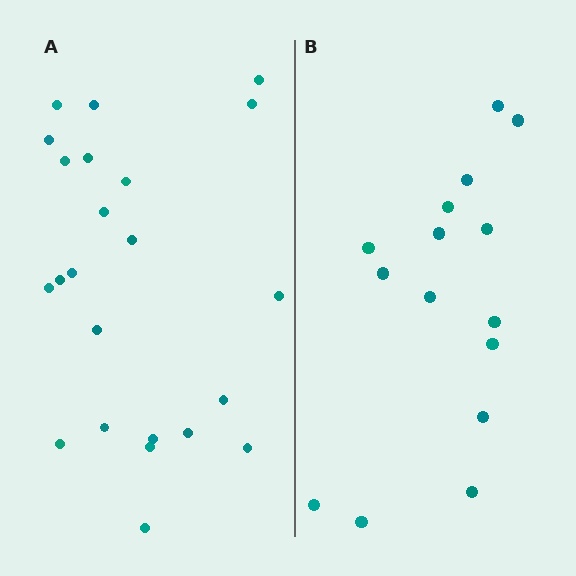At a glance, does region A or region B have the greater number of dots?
Region A (the left region) has more dots.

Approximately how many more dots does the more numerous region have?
Region A has roughly 8 or so more dots than region B.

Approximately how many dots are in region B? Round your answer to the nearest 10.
About 20 dots. (The exact count is 15, which rounds to 20.)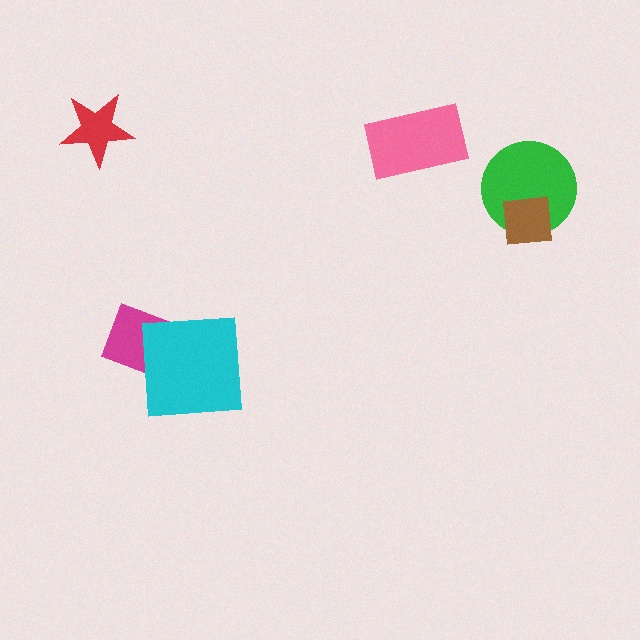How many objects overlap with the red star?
0 objects overlap with the red star.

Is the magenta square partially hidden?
Yes, it is partially covered by another shape.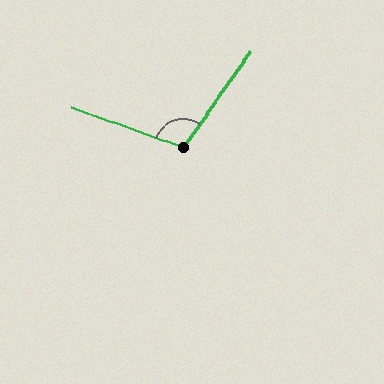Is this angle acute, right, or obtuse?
It is obtuse.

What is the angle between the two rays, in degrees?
Approximately 105 degrees.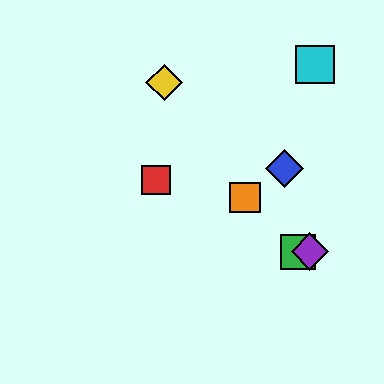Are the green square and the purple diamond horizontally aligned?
Yes, both are at y≈252.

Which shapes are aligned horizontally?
The green square, the purple diamond are aligned horizontally.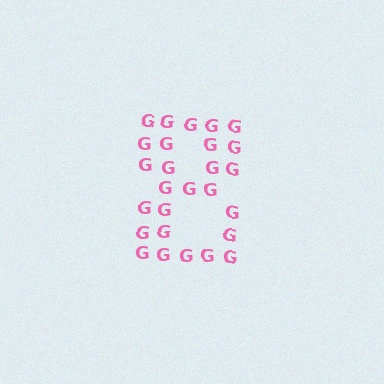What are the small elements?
The small elements are letter G's.